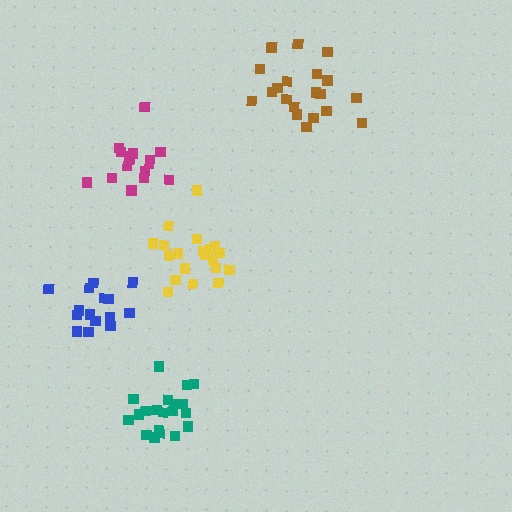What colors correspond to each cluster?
The clusters are colored: yellow, teal, brown, blue, magenta.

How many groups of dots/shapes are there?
There are 5 groups.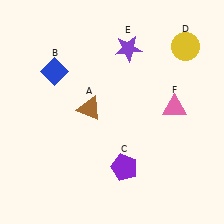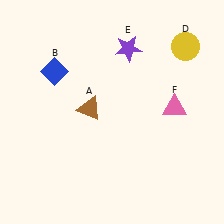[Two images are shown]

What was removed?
The purple pentagon (C) was removed in Image 2.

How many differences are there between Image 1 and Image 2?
There is 1 difference between the two images.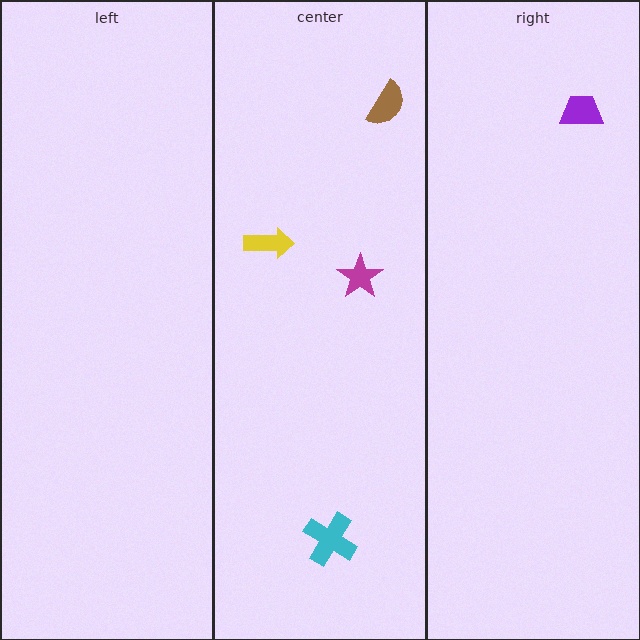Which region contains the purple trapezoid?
The right region.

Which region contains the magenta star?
The center region.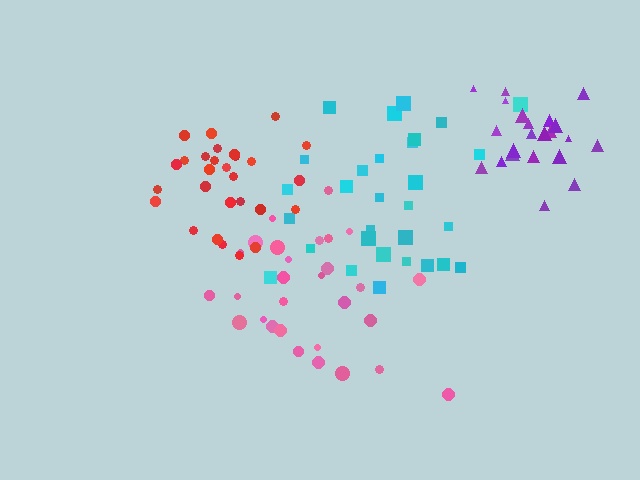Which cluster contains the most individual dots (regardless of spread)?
Pink (30).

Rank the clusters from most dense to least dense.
red, purple, pink, cyan.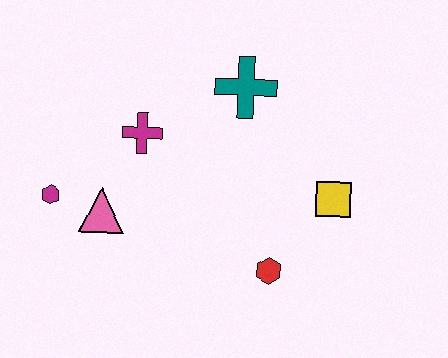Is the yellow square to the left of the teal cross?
No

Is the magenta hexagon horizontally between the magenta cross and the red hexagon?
No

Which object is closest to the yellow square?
The red hexagon is closest to the yellow square.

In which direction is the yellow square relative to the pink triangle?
The yellow square is to the right of the pink triangle.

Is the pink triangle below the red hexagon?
No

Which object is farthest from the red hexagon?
The magenta hexagon is farthest from the red hexagon.